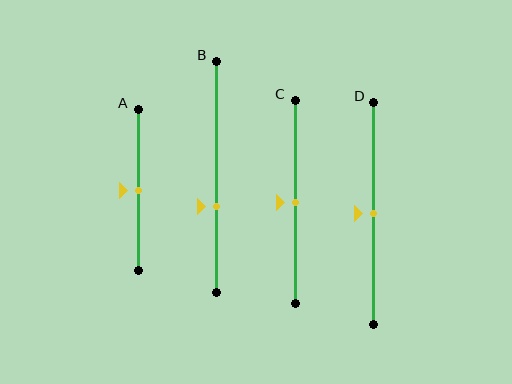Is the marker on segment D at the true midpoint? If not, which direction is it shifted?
Yes, the marker on segment D is at the true midpoint.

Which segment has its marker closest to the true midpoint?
Segment A has its marker closest to the true midpoint.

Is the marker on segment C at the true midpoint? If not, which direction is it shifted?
Yes, the marker on segment C is at the true midpoint.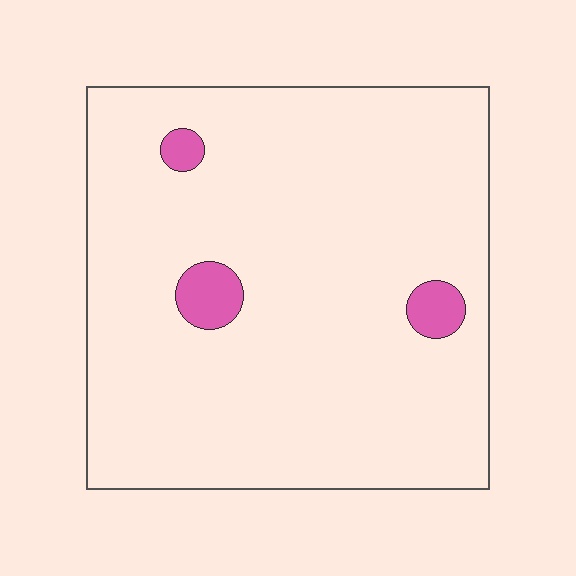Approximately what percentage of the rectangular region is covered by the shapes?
Approximately 5%.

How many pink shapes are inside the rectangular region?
3.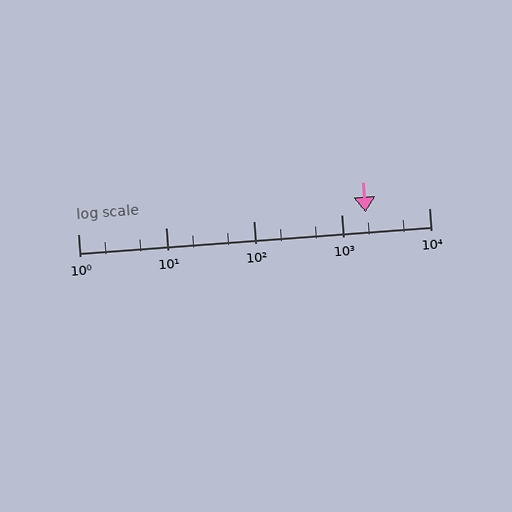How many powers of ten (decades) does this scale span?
The scale spans 4 decades, from 1 to 10000.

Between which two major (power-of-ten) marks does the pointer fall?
The pointer is between 1000 and 10000.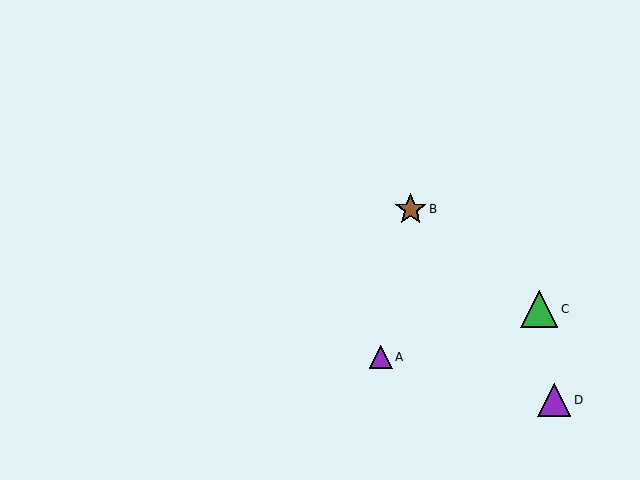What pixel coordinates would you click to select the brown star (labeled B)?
Click at (411, 209) to select the brown star B.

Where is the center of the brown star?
The center of the brown star is at (411, 209).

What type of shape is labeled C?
Shape C is a green triangle.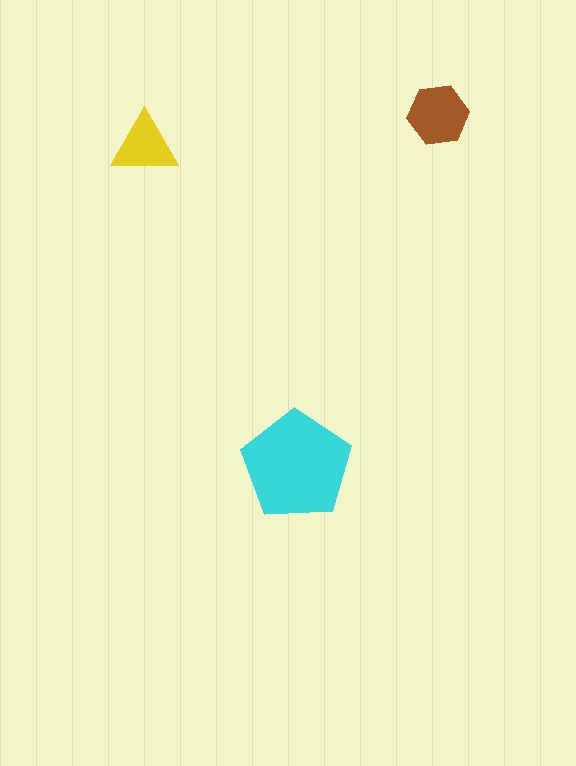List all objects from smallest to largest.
The yellow triangle, the brown hexagon, the cyan pentagon.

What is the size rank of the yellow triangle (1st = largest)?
3rd.